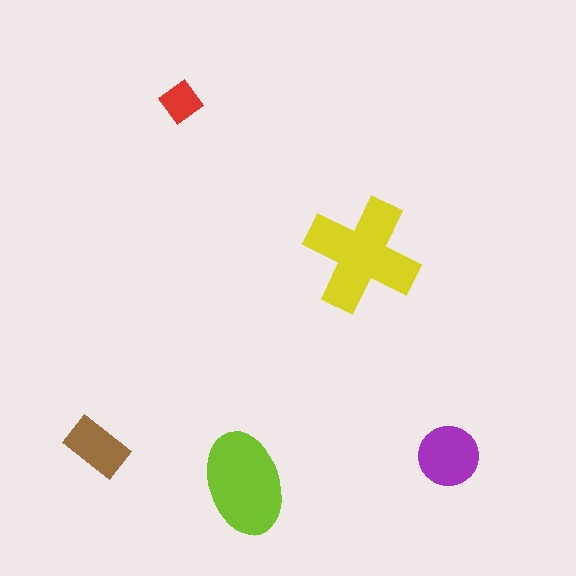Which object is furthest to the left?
The brown rectangle is leftmost.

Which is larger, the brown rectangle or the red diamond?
The brown rectangle.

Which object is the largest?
The yellow cross.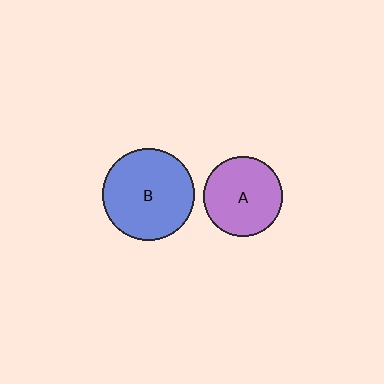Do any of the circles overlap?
No, none of the circles overlap.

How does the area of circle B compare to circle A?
Approximately 1.4 times.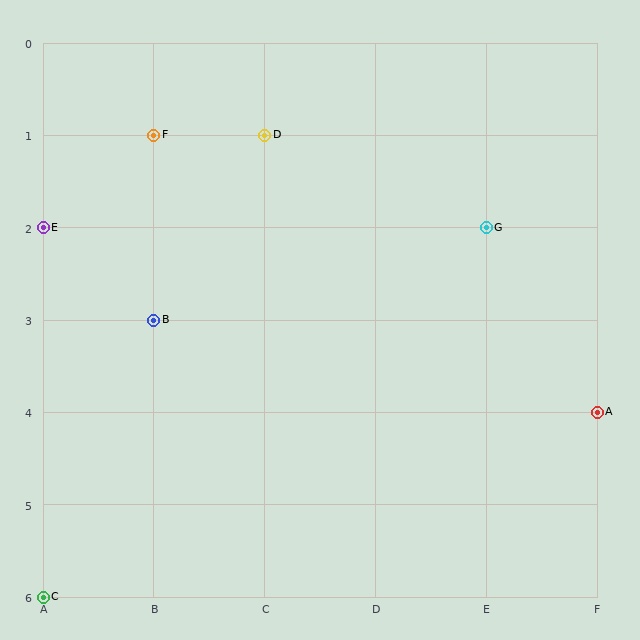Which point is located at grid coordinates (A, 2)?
Point E is at (A, 2).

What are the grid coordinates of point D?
Point D is at grid coordinates (C, 1).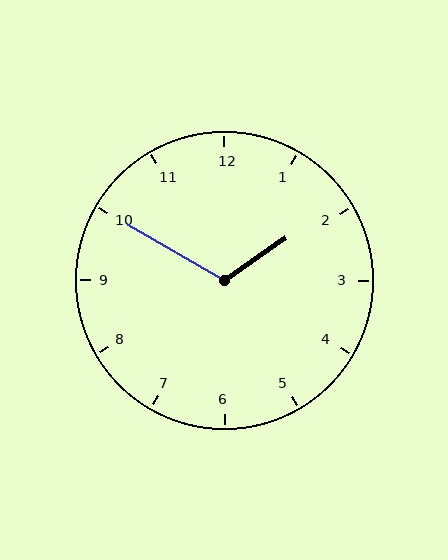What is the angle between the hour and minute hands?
Approximately 115 degrees.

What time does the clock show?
1:50.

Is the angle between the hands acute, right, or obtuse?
It is obtuse.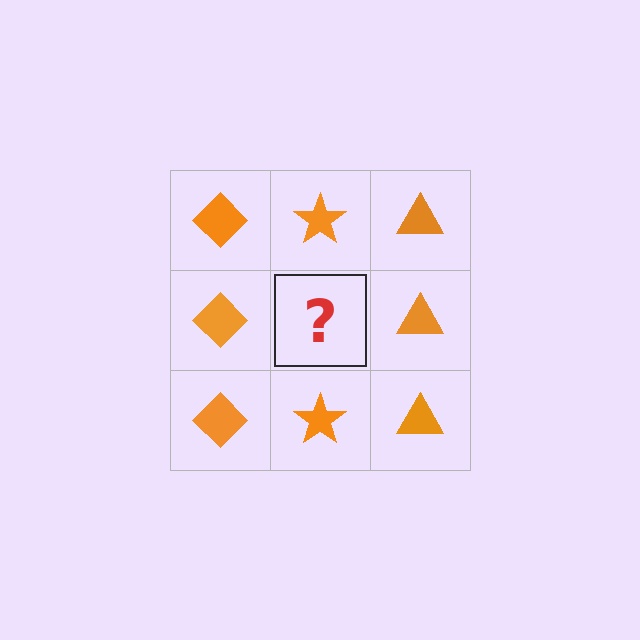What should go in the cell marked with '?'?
The missing cell should contain an orange star.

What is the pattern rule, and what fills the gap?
The rule is that each column has a consistent shape. The gap should be filled with an orange star.